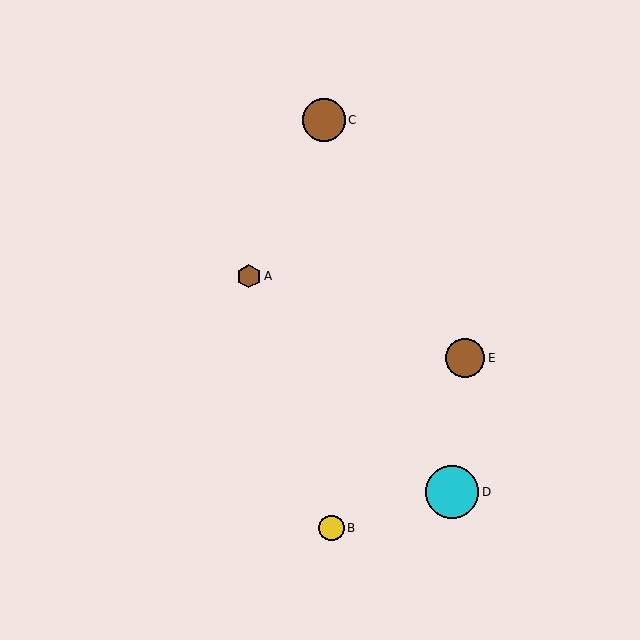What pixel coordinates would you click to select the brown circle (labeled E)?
Click at (465, 358) to select the brown circle E.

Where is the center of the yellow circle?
The center of the yellow circle is at (332, 528).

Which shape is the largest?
The cyan circle (labeled D) is the largest.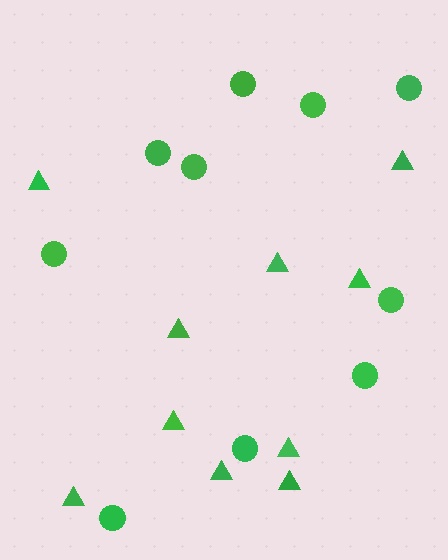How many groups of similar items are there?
There are 2 groups: one group of circles (10) and one group of triangles (10).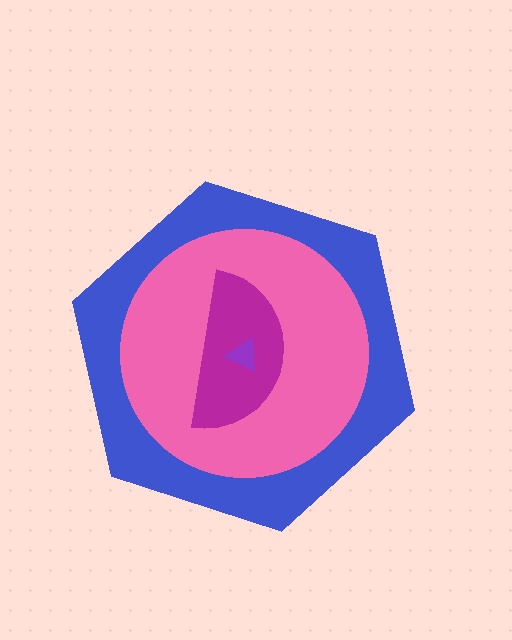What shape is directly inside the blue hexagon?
The pink circle.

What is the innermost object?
The purple triangle.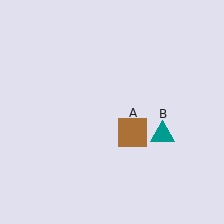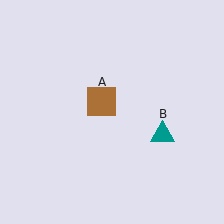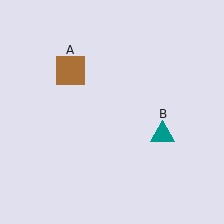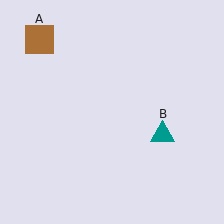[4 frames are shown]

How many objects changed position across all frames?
1 object changed position: brown square (object A).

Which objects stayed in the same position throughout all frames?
Teal triangle (object B) remained stationary.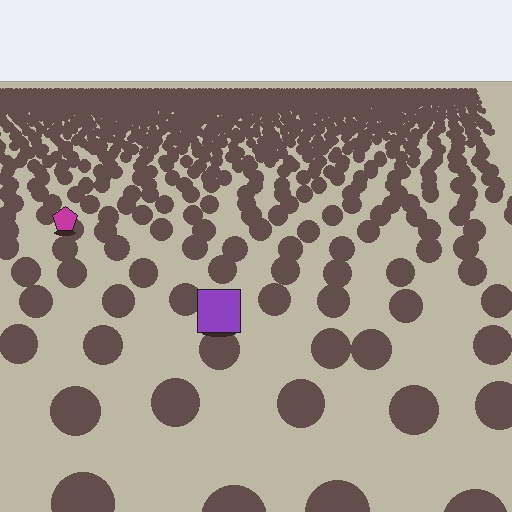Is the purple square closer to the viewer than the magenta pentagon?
Yes. The purple square is closer — you can tell from the texture gradient: the ground texture is coarser near it.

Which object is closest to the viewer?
The purple square is closest. The texture marks near it are larger and more spread out.